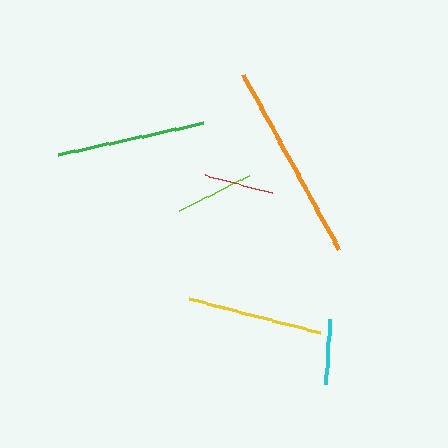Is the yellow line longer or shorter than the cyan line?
The yellow line is longer than the cyan line.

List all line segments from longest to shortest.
From longest to shortest: orange, green, yellow, lime, red, cyan.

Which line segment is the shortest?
The cyan line is the shortest at approximately 66 pixels.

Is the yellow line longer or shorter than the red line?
The yellow line is longer than the red line.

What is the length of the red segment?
The red segment is approximately 69 pixels long.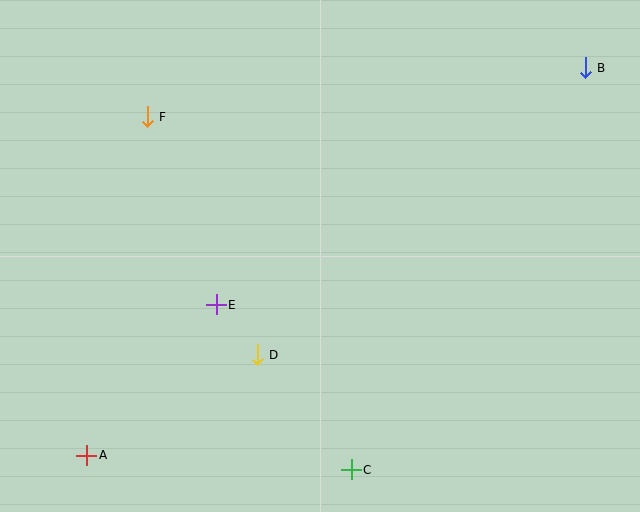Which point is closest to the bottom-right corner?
Point C is closest to the bottom-right corner.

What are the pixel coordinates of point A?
Point A is at (87, 455).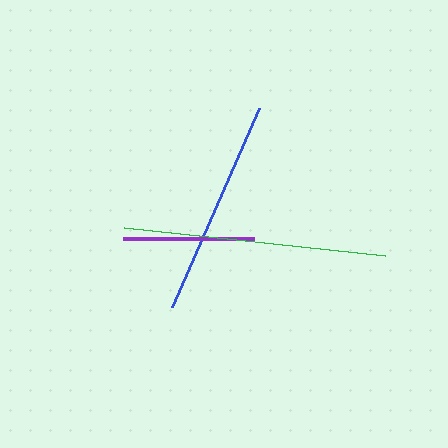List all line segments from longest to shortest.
From longest to shortest: green, blue, purple.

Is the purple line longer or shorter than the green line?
The green line is longer than the purple line.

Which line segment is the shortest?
The purple line is the shortest at approximately 131 pixels.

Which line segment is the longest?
The green line is the longest at approximately 263 pixels.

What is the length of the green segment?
The green segment is approximately 263 pixels long.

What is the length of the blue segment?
The blue segment is approximately 217 pixels long.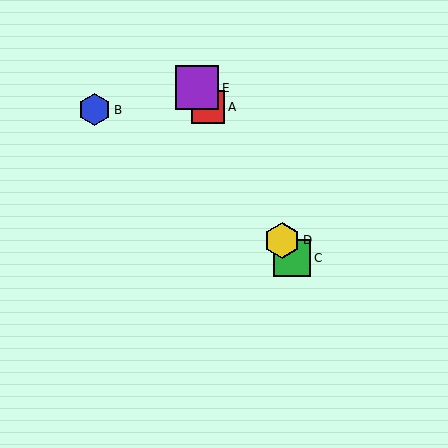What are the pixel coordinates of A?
Object A is at (208, 107).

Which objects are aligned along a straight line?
Objects A, C, D, E are aligned along a straight line.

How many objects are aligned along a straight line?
4 objects (A, C, D, E) are aligned along a straight line.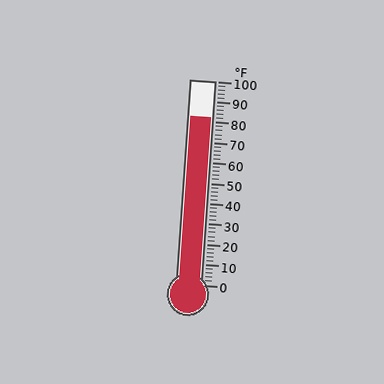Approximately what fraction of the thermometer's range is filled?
The thermometer is filled to approximately 80% of its range.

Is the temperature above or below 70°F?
The temperature is above 70°F.